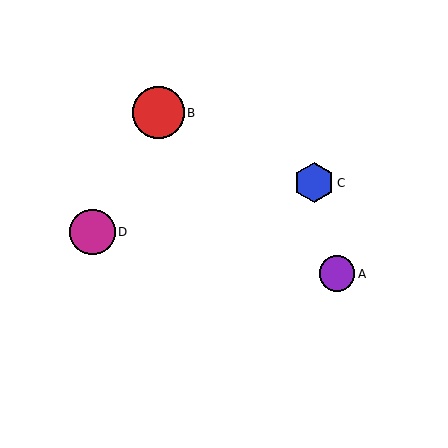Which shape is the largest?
The red circle (labeled B) is the largest.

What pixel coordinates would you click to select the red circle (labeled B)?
Click at (158, 113) to select the red circle B.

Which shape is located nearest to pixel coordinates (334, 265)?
The purple circle (labeled A) at (337, 274) is nearest to that location.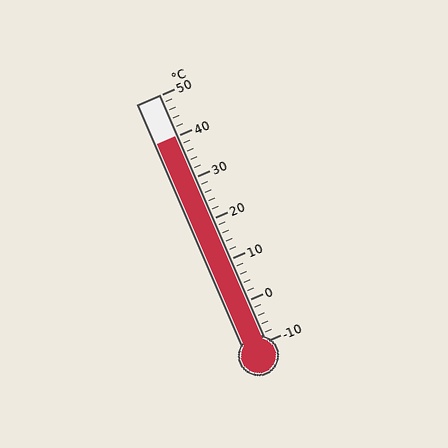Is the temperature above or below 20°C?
The temperature is above 20°C.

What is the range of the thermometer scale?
The thermometer scale ranges from -10°C to 50°C.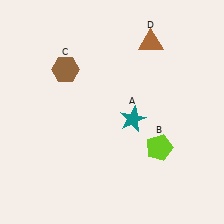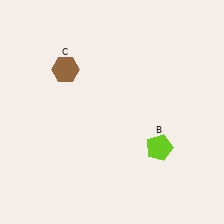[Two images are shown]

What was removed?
The brown triangle (D), the teal star (A) were removed in Image 2.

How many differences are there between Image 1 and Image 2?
There are 2 differences between the two images.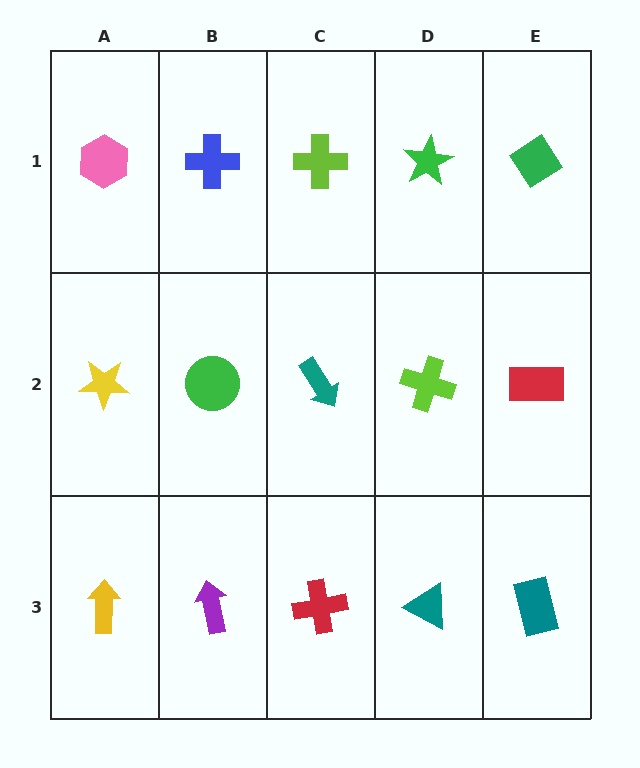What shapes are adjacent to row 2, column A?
A pink hexagon (row 1, column A), a yellow arrow (row 3, column A), a green circle (row 2, column B).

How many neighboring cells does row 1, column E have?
2.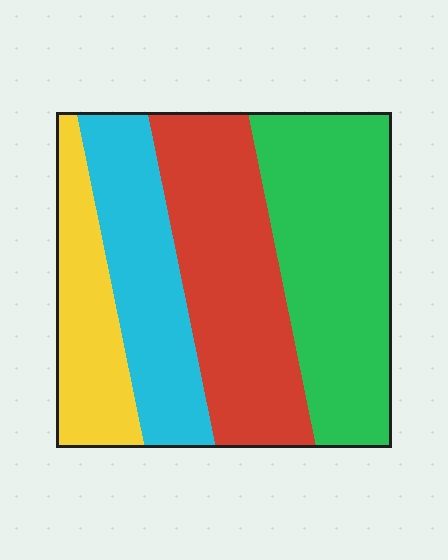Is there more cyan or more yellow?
Cyan.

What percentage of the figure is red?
Red covers roughly 30% of the figure.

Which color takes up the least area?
Yellow, at roughly 15%.